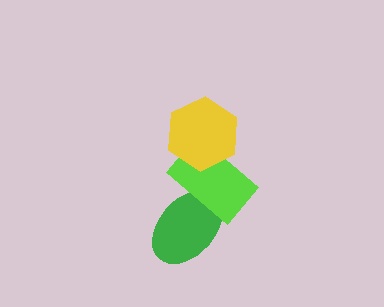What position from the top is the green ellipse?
The green ellipse is 3rd from the top.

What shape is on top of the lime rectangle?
The yellow hexagon is on top of the lime rectangle.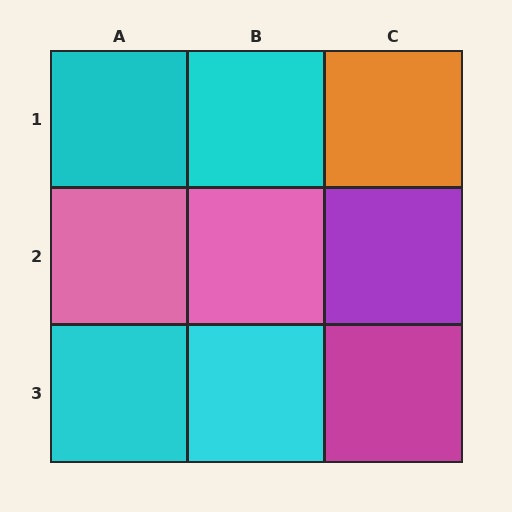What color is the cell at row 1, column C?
Orange.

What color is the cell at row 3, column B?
Cyan.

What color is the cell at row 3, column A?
Cyan.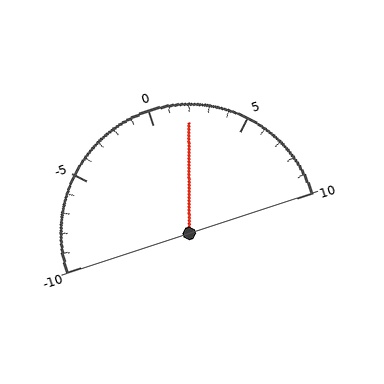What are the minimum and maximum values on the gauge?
The gauge ranges from -10 to 10.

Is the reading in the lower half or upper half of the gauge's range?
The reading is in the upper half of the range (-10 to 10).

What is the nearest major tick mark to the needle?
The nearest major tick mark is 0.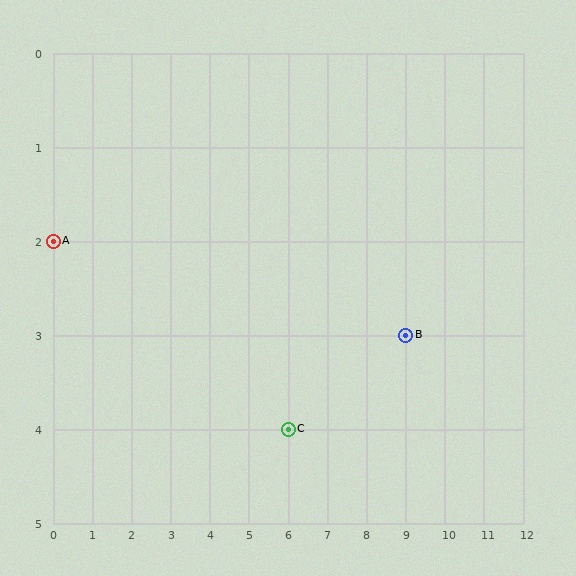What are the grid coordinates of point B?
Point B is at grid coordinates (9, 3).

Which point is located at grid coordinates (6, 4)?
Point C is at (6, 4).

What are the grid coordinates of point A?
Point A is at grid coordinates (0, 2).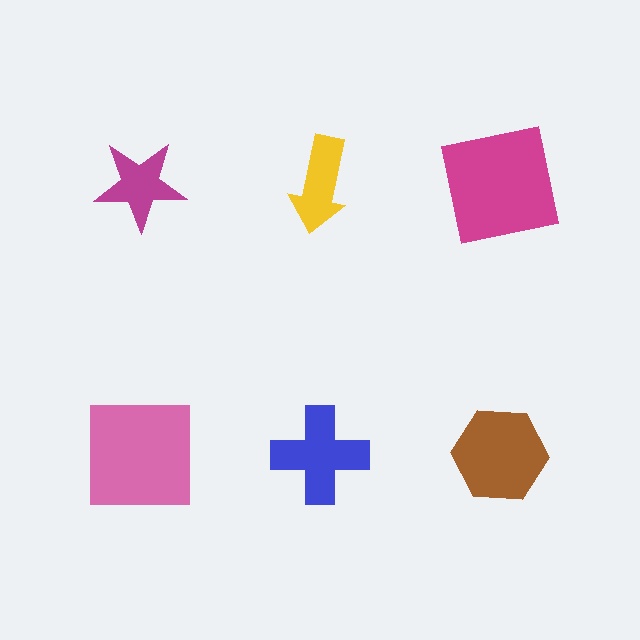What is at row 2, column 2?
A blue cross.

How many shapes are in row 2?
3 shapes.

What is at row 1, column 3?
A magenta square.